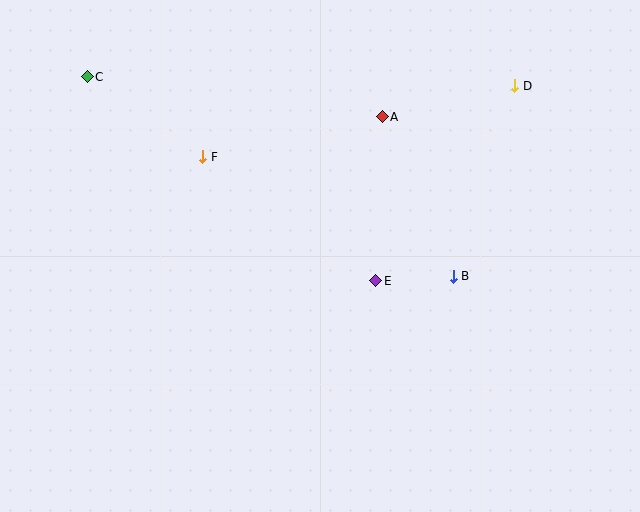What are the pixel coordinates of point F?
Point F is at (203, 157).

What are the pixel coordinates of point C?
Point C is at (87, 77).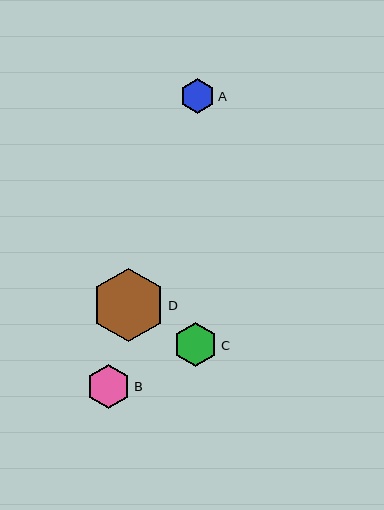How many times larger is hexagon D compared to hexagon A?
Hexagon D is approximately 2.1 times the size of hexagon A.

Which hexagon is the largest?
Hexagon D is the largest with a size of approximately 73 pixels.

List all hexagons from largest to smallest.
From largest to smallest: D, C, B, A.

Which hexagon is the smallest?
Hexagon A is the smallest with a size of approximately 35 pixels.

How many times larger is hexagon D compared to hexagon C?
Hexagon D is approximately 1.7 times the size of hexagon C.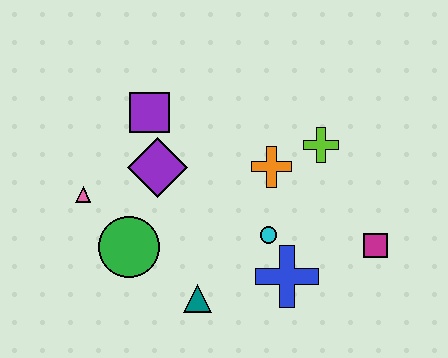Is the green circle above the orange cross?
No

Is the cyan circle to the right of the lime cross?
No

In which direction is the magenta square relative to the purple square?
The magenta square is to the right of the purple square.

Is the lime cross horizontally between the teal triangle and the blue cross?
No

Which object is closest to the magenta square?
The blue cross is closest to the magenta square.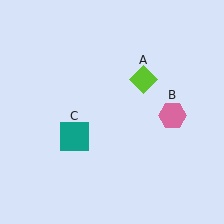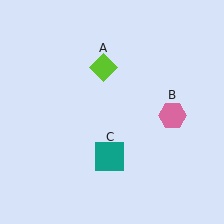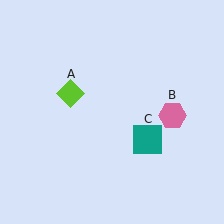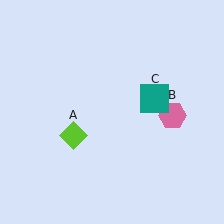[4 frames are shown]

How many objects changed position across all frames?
2 objects changed position: lime diamond (object A), teal square (object C).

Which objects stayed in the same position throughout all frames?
Pink hexagon (object B) remained stationary.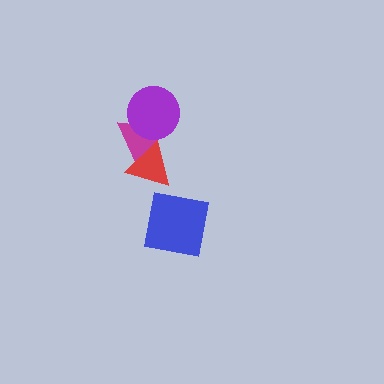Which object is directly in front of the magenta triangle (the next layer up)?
The purple circle is directly in front of the magenta triangle.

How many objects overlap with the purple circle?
1 object overlaps with the purple circle.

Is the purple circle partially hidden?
No, no other shape covers it.